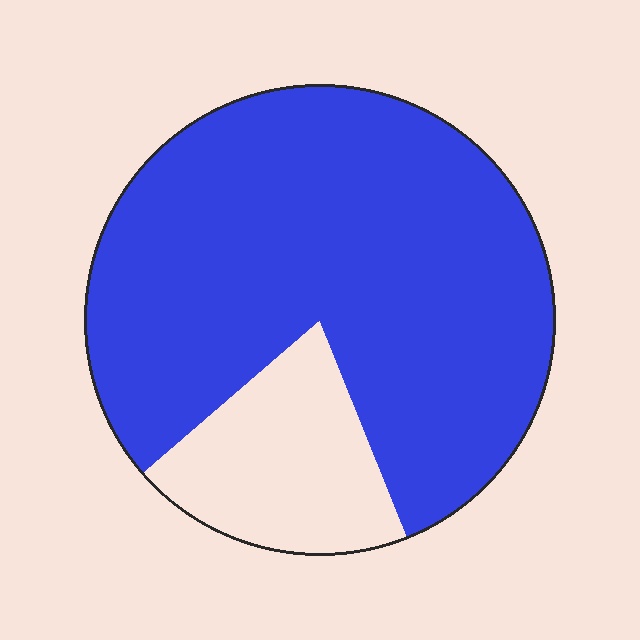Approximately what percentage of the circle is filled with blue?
Approximately 80%.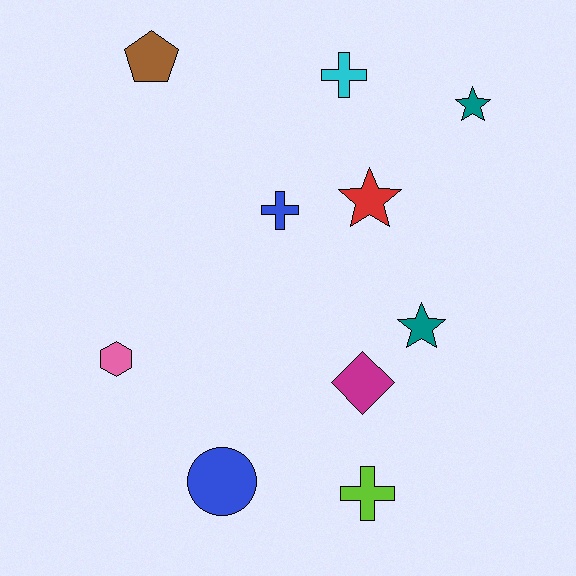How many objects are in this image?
There are 10 objects.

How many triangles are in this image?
There are no triangles.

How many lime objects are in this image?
There is 1 lime object.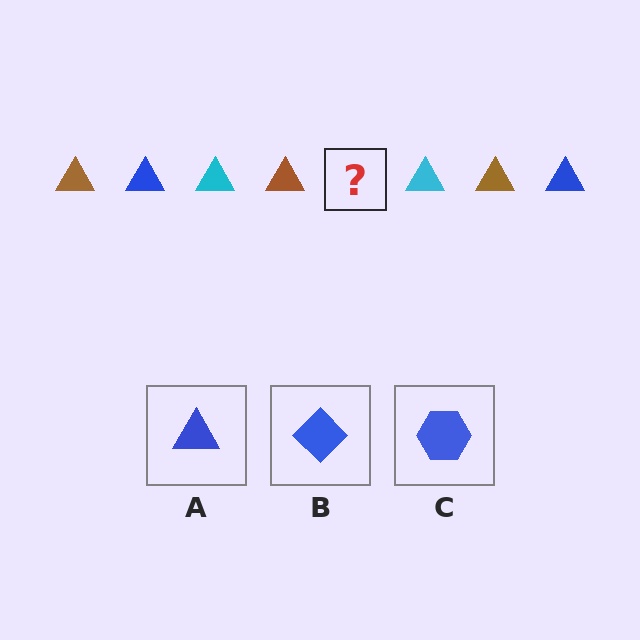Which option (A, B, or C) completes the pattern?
A.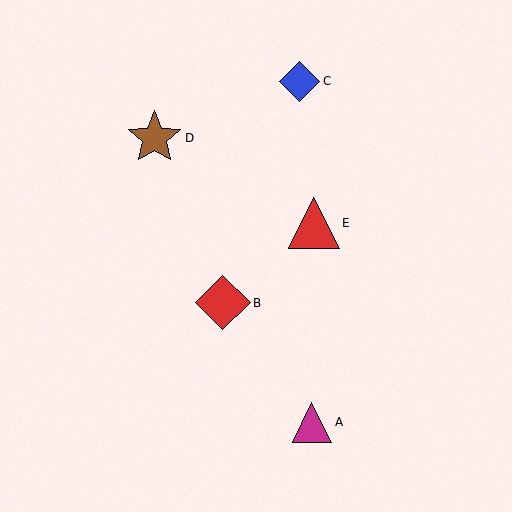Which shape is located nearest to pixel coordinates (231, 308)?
The red diamond (labeled B) at (223, 303) is nearest to that location.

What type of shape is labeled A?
Shape A is a magenta triangle.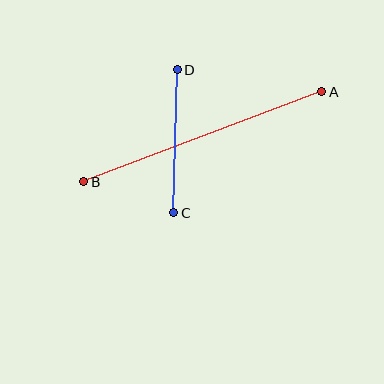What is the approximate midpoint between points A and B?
The midpoint is at approximately (203, 137) pixels.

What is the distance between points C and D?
The distance is approximately 143 pixels.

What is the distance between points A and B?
The distance is approximately 255 pixels.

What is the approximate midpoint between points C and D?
The midpoint is at approximately (176, 141) pixels.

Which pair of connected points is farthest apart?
Points A and B are farthest apart.